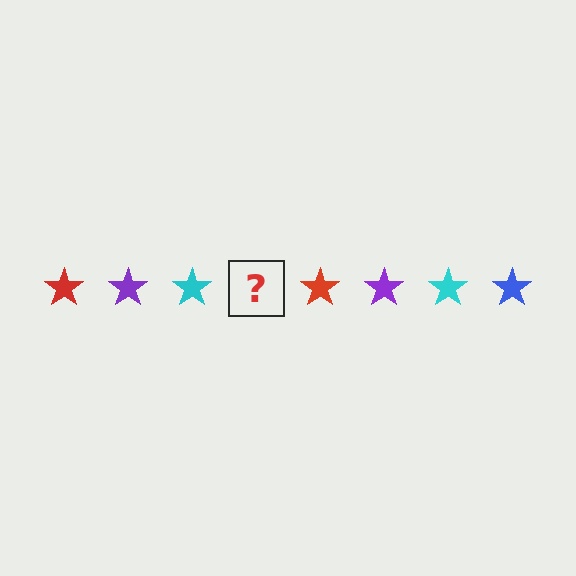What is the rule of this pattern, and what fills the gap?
The rule is that the pattern cycles through red, purple, cyan, blue stars. The gap should be filled with a blue star.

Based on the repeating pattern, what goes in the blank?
The blank should be a blue star.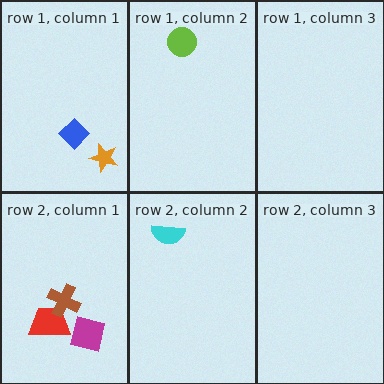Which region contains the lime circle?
The row 1, column 2 region.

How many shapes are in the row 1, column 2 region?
1.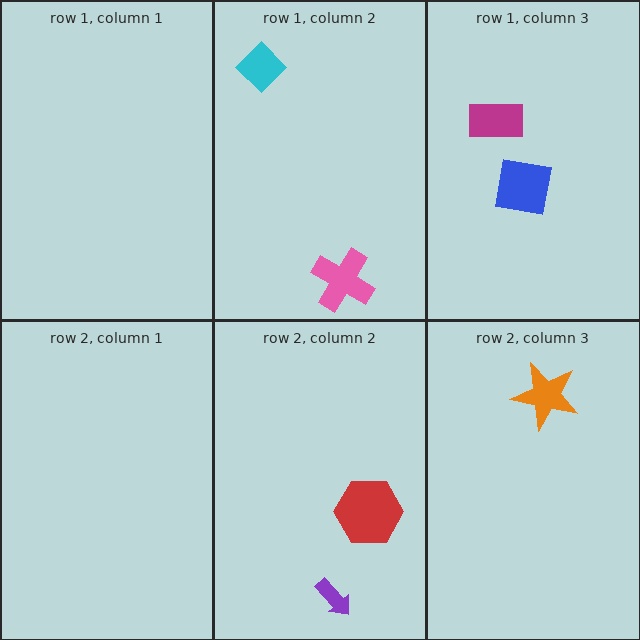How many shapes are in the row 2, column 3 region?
1.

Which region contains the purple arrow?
The row 2, column 2 region.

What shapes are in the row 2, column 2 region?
The red hexagon, the purple arrow.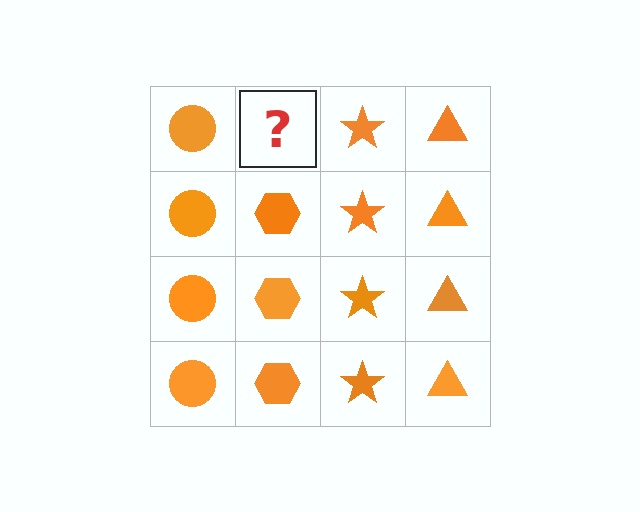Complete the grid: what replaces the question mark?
The question mark should be replaced with an orange hexagon.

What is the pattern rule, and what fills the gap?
The rule is that each column has a consistent shape. The gap should be filled with an orange hexagon.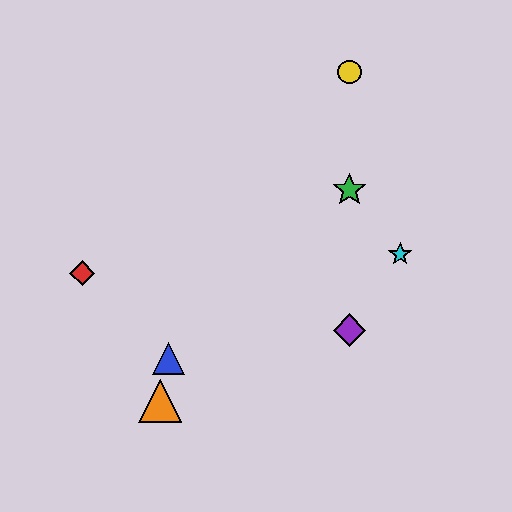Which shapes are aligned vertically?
The green star, the yellow circle, the purple diamond are aligned vertically.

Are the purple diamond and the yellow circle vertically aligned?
Yes, both are at x≈349.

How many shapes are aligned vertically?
3 shapes (the green star, the yellow circle, the purple diamond) are aligned vertically.